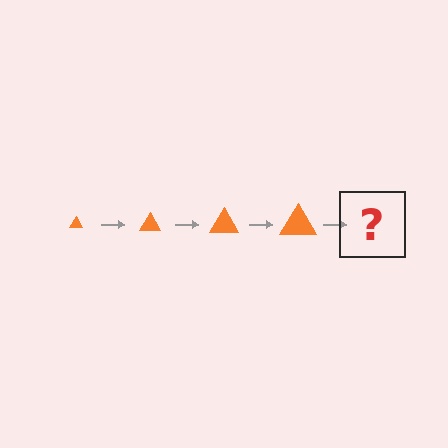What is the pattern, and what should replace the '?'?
The pattern is that the triangle gets progressively larger each step. The '?' should be an orange triangle, larger than the previous one.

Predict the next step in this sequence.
The next step is an orange triangle, larger than the previous one.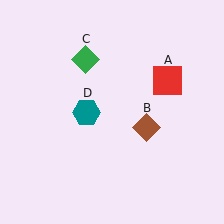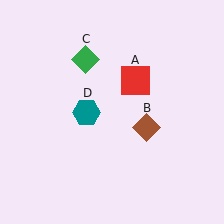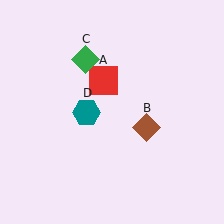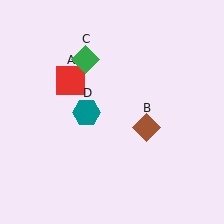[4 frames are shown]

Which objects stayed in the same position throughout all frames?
Brown diamond (object B) and green diamond (object C) and teal hexagon (object D) remained stationary.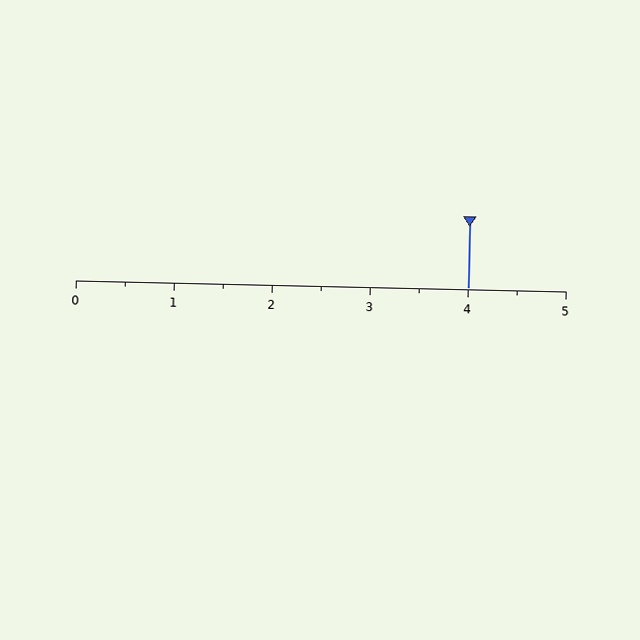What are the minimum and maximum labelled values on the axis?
The axis runs from 0 to 5.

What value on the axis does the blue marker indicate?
The marker indicates approximately 4.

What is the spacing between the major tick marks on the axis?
The major ticks are spaced 1 apart.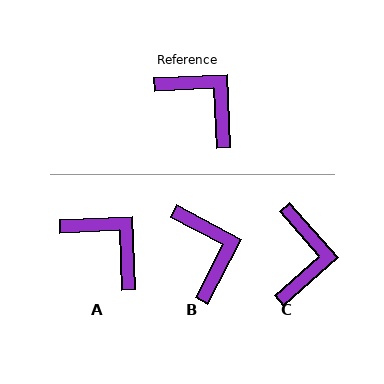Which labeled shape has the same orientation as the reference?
A.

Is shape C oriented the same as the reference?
No, it is off by about 51 degrees.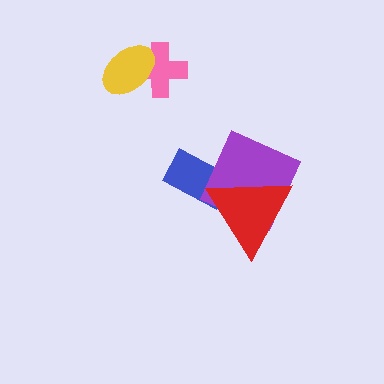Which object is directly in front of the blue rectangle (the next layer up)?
The purple square is directly in front of the blue rectangle.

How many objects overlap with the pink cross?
1 object overlaps with the pink cross.